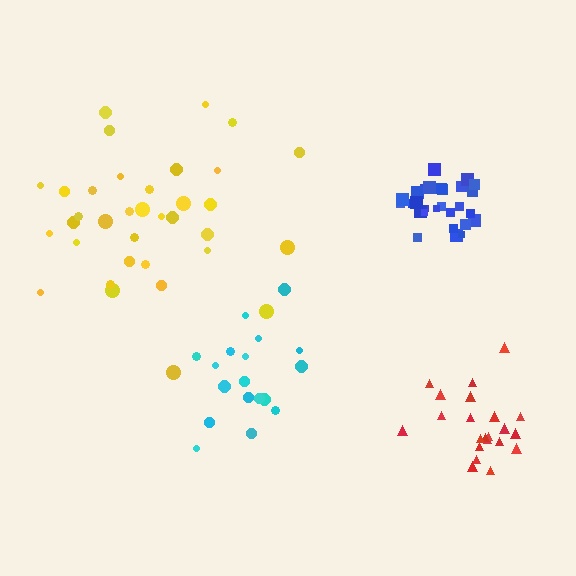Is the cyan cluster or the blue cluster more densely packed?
Blue.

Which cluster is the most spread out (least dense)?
Yellow.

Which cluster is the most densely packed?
Blue.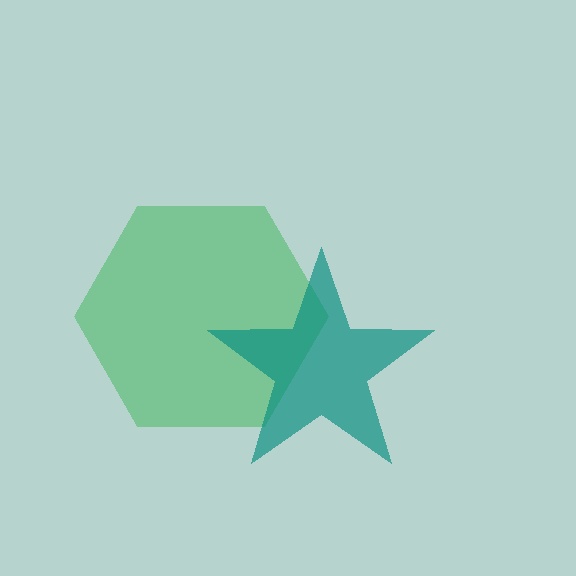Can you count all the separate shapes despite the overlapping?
Yes, there are 2 separate shapes.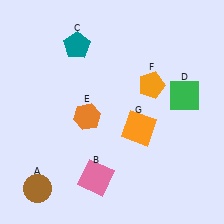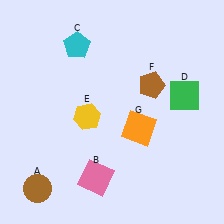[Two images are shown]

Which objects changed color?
C changed from teal to cyan. E changed from orange to yellow. F changed from orange to brown.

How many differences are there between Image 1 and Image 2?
There are 3 differences between the two images.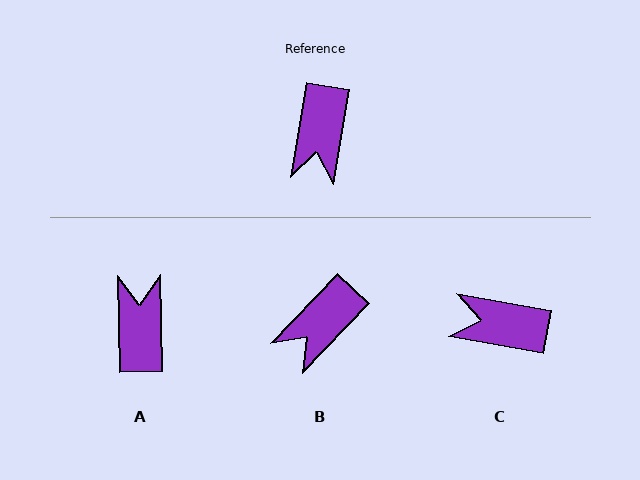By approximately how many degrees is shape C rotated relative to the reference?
Approximately 91 degrees clockwise.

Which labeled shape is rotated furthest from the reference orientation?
A, about 170 degrees away.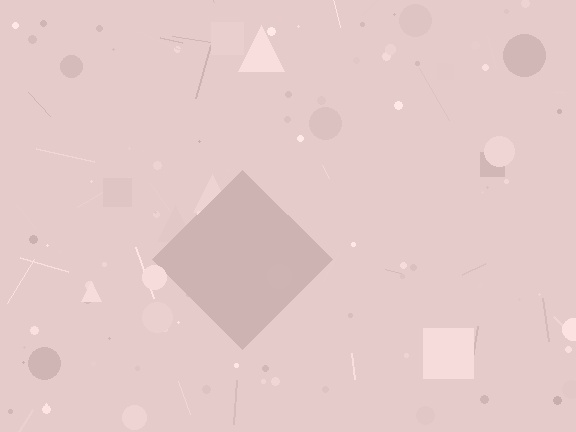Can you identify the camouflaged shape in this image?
The camouflaged shape is a diamond.